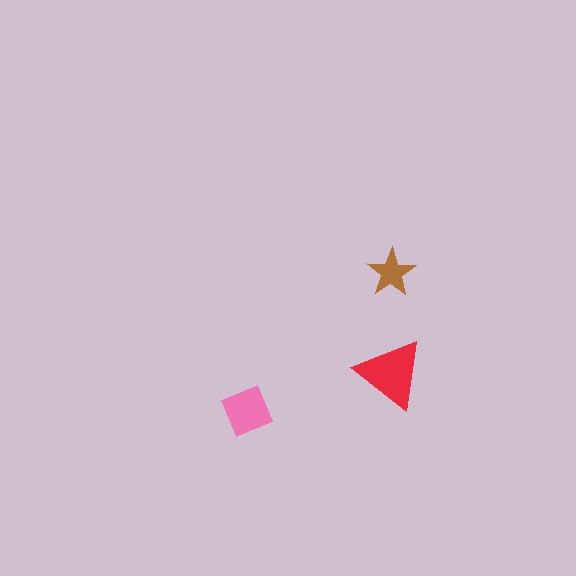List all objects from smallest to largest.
The brown star, the pink diamond, the red triangle.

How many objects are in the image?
There are 3 objects in the image.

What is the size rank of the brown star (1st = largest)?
3rd.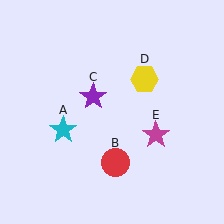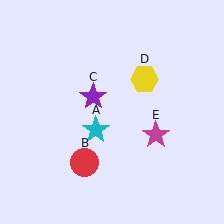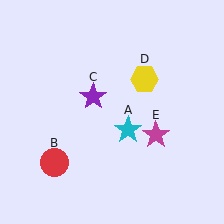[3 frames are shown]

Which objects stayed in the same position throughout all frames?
Purple star (object C) and yellow hexagon (object D) and magenta star (object E) remained stationary.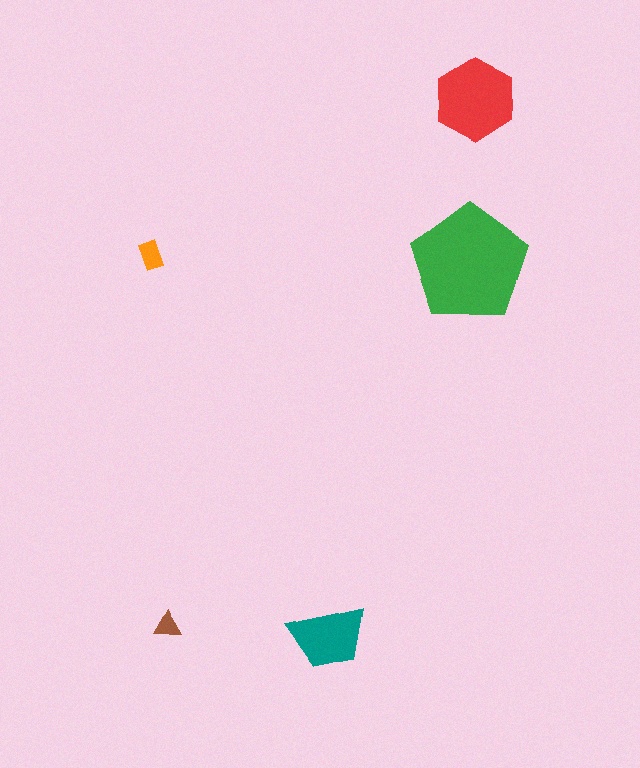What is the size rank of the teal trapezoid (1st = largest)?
3rd.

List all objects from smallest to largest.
The brown triangle, the orange rectangle, the teal trapezoid, the red hexagon, the green pentagon.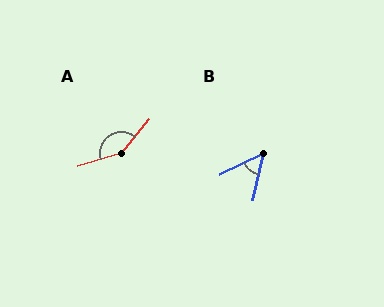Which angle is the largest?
A, at approximately 146 degrees.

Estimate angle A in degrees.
Approximately 146 degrees.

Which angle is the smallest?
B, at approximately 51 degrees.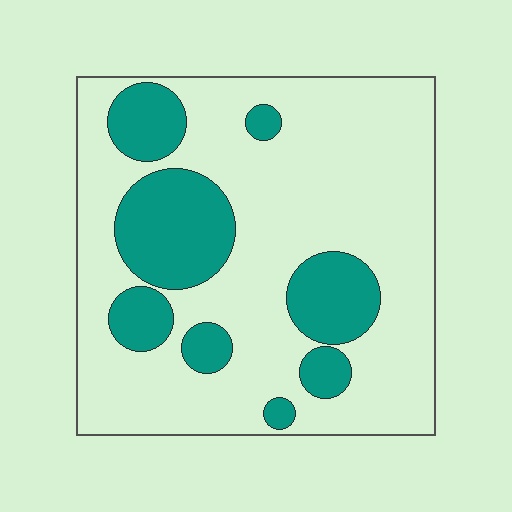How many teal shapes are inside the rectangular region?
8.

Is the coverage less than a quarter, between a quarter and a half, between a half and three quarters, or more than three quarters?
Between a quarter and a half.